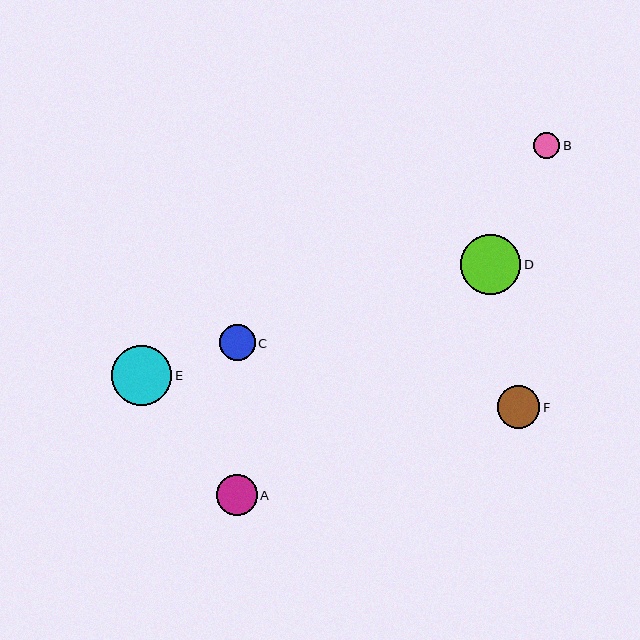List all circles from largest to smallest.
From largest to smallest: D, E, F, A, C, B.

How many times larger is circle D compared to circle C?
Circle D is approximately 1.7 times the size of circle C.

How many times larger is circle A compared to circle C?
Circle A is approximately 1.1 times the size of circle C.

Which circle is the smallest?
Circle B is the smallest with a size of approximately 27 pixels.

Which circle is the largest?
Circle D is the largest with a size of approximately 60 pixels.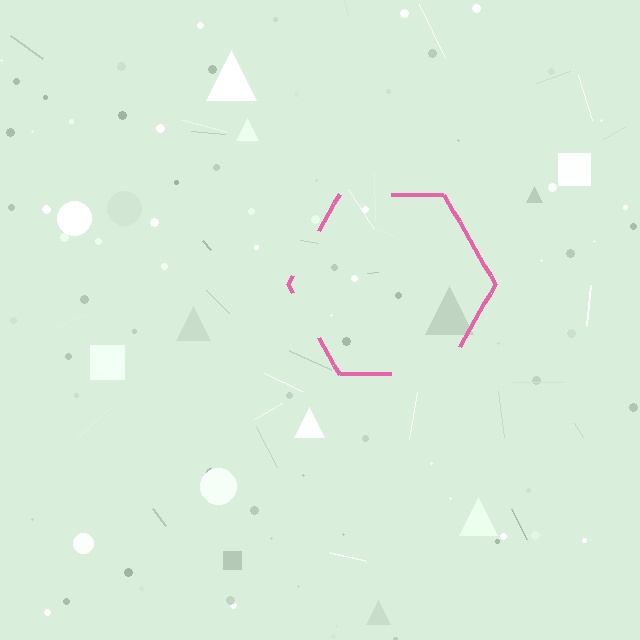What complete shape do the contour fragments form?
The contour fragments form a hexagon.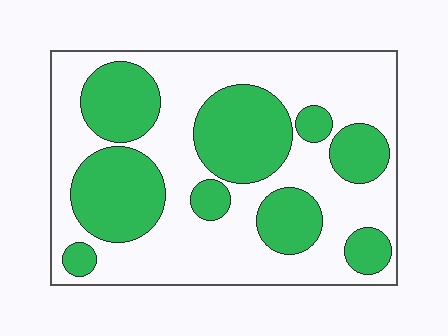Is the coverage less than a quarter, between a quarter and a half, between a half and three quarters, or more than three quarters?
Between a quarter and a half.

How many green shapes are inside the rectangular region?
9.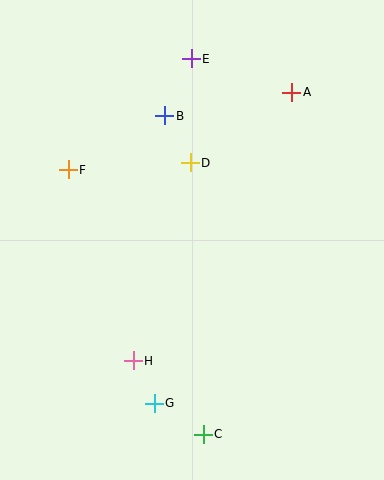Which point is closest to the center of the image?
Point D at (190, 163) is closest to the center.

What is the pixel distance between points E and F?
The distance between E and F is 166 pixels.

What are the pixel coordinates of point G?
Point G is at (154, 403).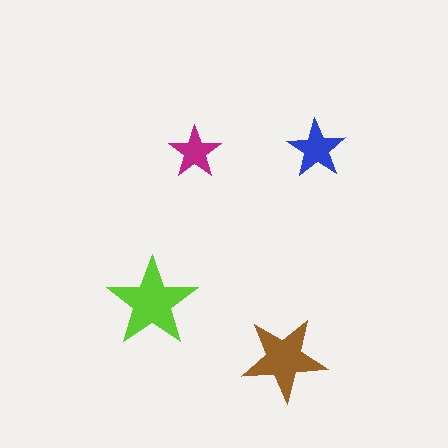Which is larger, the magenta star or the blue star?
The blue one.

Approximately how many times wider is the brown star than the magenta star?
About 1.5 times wider.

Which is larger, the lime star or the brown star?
The lime one.